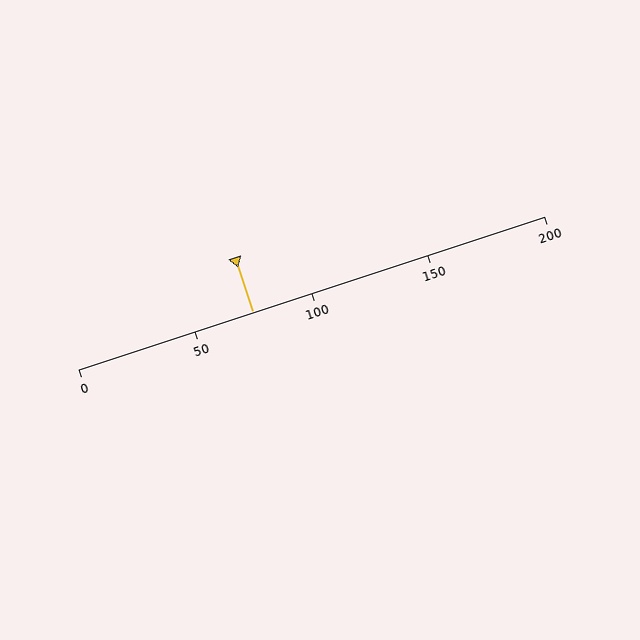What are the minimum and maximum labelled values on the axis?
The axis runs from 0 to 200.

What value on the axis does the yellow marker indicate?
The marker indicates approximately 75.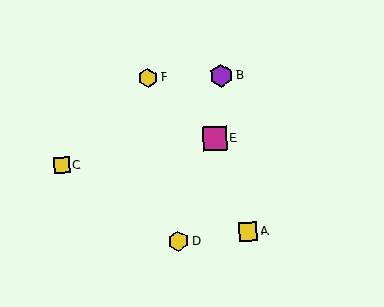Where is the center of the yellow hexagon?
The center of the yellow hexagon is at (178, 241).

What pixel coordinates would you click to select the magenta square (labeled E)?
Click at (214, 139) to select the magenta square E.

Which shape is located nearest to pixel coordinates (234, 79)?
The purple hexagon (labeled B) at (221, 76) is nearest to that location.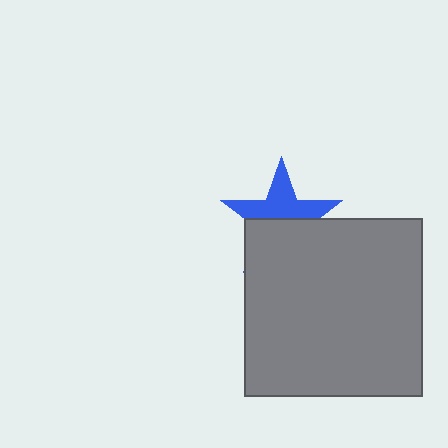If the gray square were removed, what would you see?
You would see the complete blue star.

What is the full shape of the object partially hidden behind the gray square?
The partially hidden object is a blue star.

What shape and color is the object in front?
The object in front is a gray square.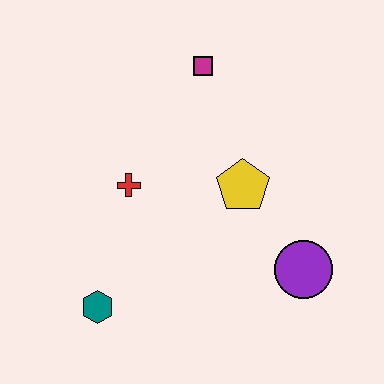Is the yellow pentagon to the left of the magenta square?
No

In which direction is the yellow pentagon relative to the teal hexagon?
The yellow pentagon is to the right of the teal hexagon.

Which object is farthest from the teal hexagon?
The magenta square is farthest from the teal hexagon.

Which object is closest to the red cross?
The yellow pentagon is closest to the red cross.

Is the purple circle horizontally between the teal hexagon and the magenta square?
No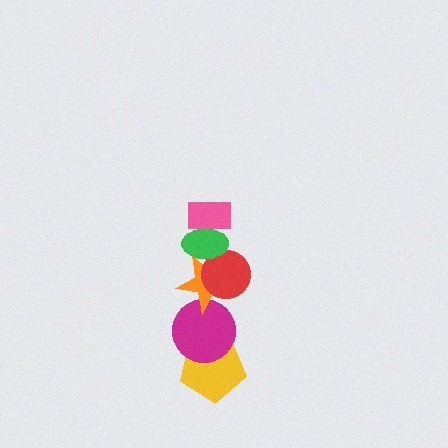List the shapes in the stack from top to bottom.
From top to bottom: the pink rectangle, the green ellipse, the red circle, the orange star, the magenta circle, the yellow pentagon.